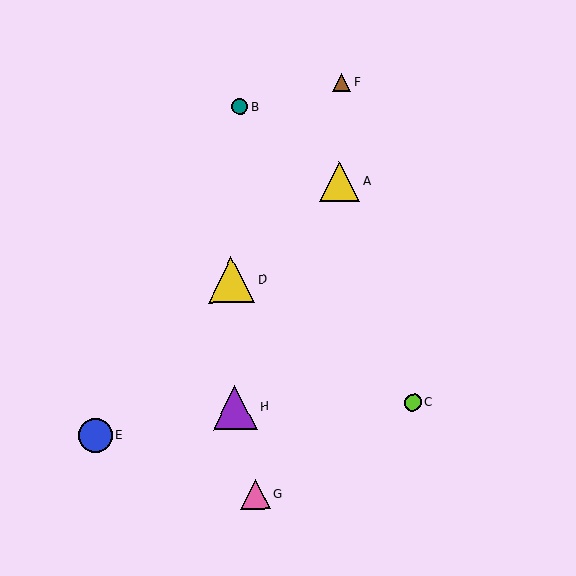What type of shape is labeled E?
Shape E is a blue circle.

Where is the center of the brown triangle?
The center of the brown triangle is at (341, 82).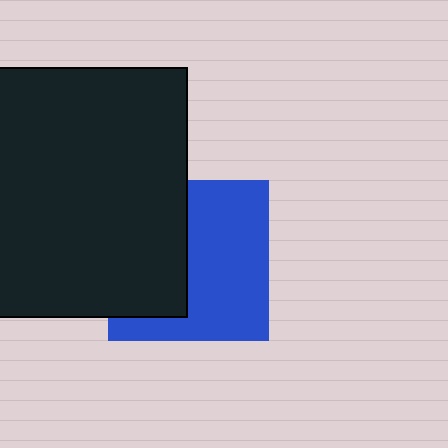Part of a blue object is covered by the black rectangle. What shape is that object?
It is a square.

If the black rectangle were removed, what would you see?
You would see the complete blue square.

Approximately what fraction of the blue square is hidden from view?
Roughly 42% of the blue square is hidden behind the black rectangle.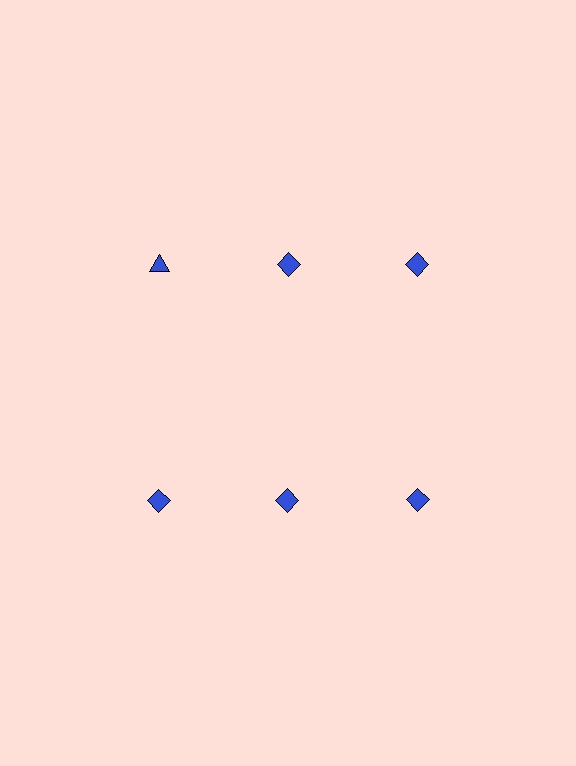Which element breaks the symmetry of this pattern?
The blue triangle in the top row, leftmost column breaks the symmetry. All other shapes are blue diamonds.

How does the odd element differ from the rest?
It has a different shape: triangle instead of diamond.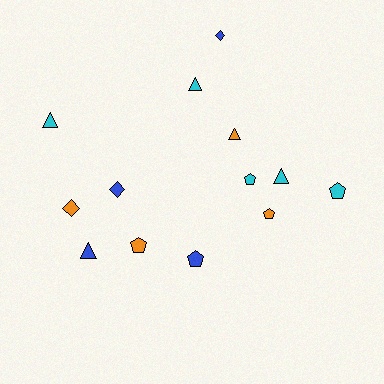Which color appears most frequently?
Cyan, with 5 objects.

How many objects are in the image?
There are 13 objects.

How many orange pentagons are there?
There are 2 orange pentagons.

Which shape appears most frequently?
Pentagon, with 5 objects.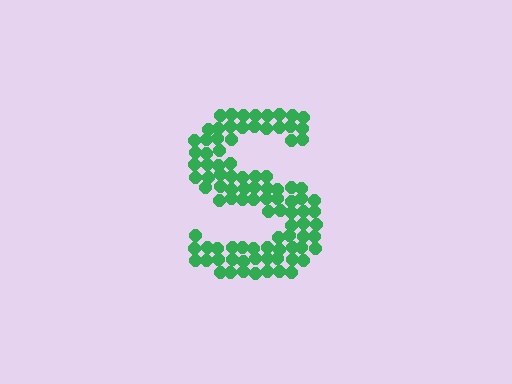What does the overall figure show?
The overall figure shows the letter S.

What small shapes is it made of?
It is made of small circles.